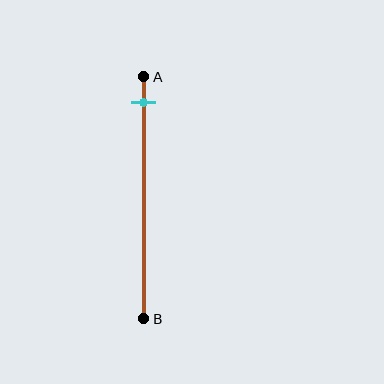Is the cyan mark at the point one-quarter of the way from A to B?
No, the mark is at about 10% from A, not at the 25% one-quarter point.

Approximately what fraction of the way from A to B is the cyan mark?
The cyan mark is approximately 10% of the way from A to B.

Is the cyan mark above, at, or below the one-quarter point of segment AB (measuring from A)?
The cyan mark is above the one-quarter point of segment AB.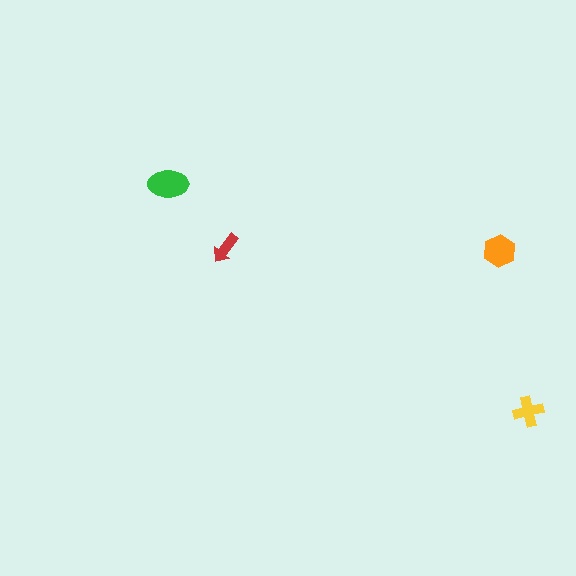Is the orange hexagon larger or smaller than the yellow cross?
Larger.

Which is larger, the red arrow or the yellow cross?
The yellow cross.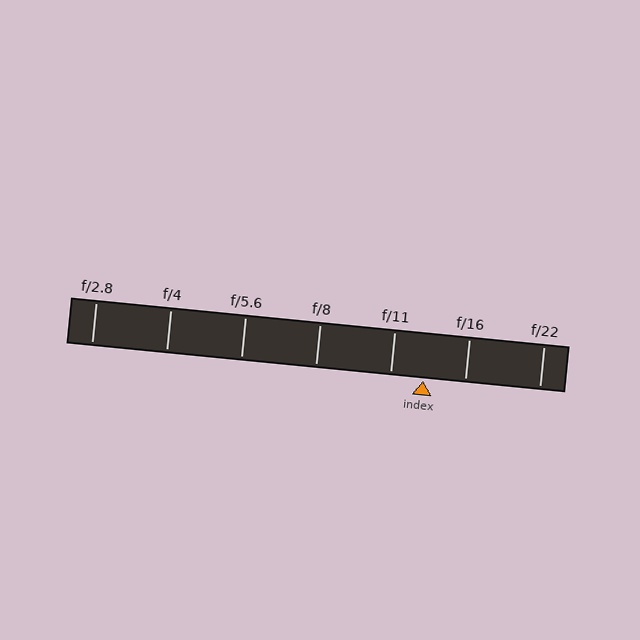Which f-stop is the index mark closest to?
The index mark is closest to f/11.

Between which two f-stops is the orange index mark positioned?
The index mark is between f/11 and f/16.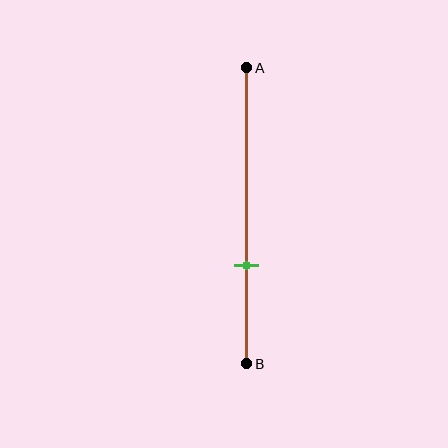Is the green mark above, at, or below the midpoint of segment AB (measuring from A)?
The green mark is below the midpoint of segment AB.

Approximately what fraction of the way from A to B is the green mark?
The green mark is approximately 65% of the way from A to B.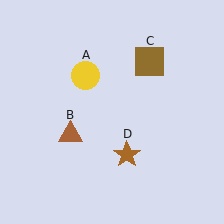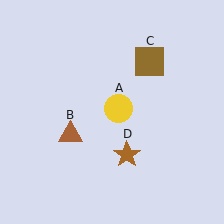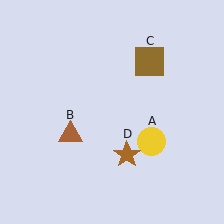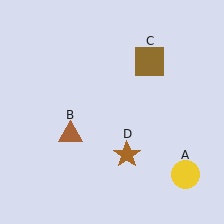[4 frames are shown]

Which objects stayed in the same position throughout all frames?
Brown triangle (object B) and brown square (object C) and brown star (object D) remained stationary.